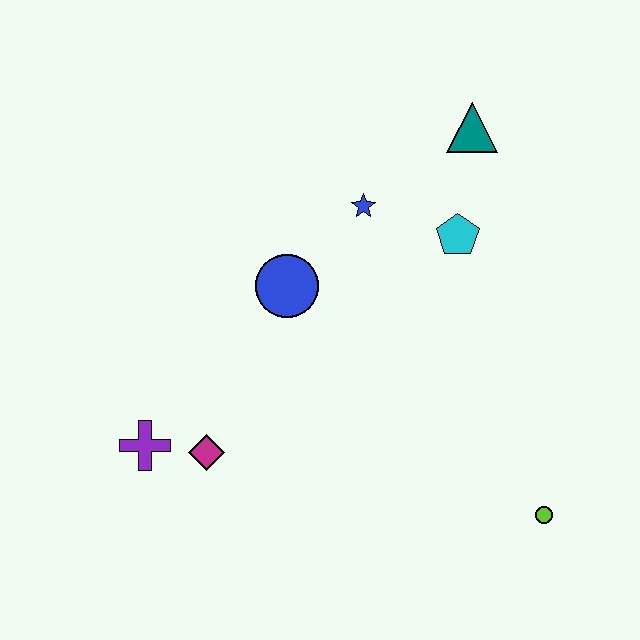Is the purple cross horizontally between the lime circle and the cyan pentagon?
No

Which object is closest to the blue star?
The cyan pentagon is closest to the blue star.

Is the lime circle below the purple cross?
Yes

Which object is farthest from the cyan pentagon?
The purple cross is farthest from the cyan pentagon.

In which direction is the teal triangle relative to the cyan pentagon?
The teal triangle is above the cyan pentagon.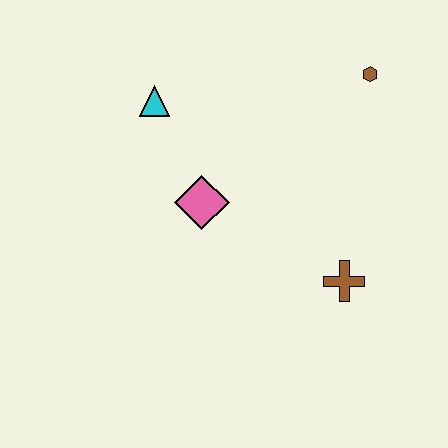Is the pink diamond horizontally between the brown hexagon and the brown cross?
No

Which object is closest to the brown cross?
The pink diamond is closest to the brown cross.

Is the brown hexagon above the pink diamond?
Yes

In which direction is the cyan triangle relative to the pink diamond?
The cyan triangle is above the pink diamond.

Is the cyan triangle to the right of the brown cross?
No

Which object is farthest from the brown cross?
The cyan triangle is farthest from the brown cross.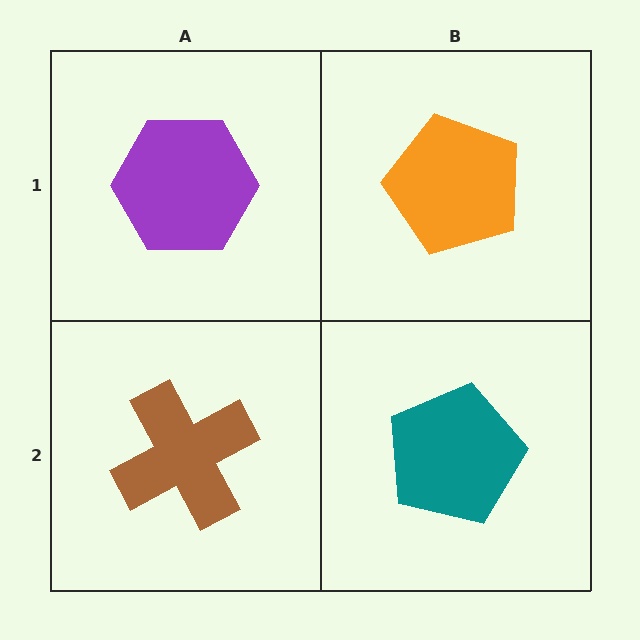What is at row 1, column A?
A purple hexagon.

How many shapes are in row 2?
2 shapes.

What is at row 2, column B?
A teal pentagon.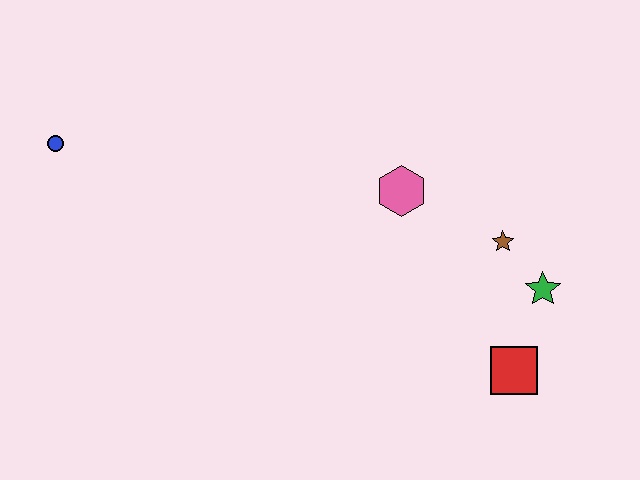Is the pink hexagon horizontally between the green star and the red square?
No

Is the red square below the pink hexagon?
Yes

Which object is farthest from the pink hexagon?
The blue circle is farthest from the pink hexagon.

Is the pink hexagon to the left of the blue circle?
No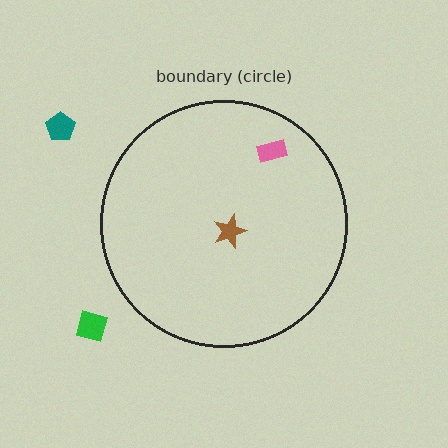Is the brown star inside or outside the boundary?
Inside.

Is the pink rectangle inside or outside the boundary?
Inside.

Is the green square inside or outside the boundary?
Outside.